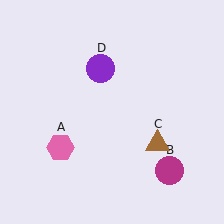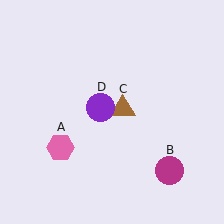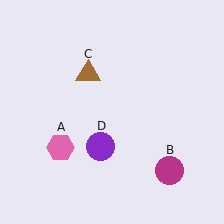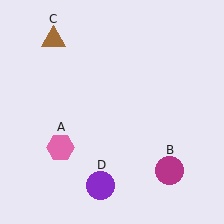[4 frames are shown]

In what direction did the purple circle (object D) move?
The purple circle (object D) moved down.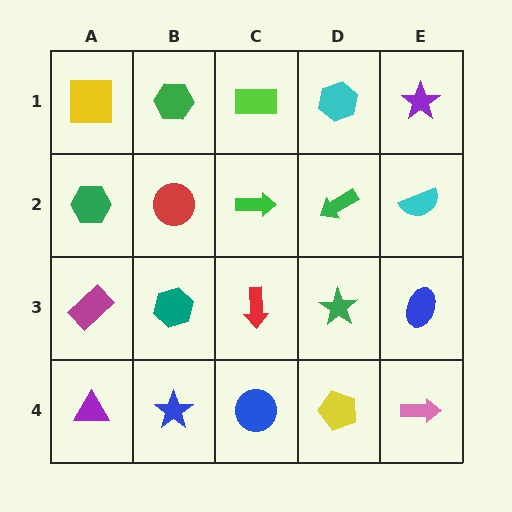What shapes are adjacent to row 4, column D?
A green star (row 3, column D), a blue circle (row 4, column C), a pink arrow (row 4, column E).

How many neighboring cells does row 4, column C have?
3.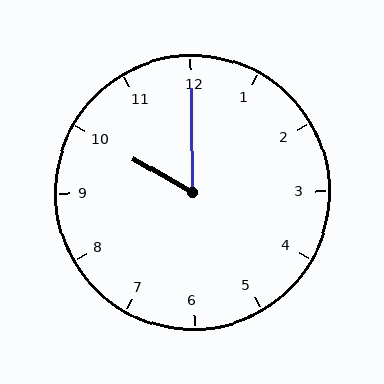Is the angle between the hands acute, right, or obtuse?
It is acute.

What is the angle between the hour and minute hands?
Approximately 60 degrees.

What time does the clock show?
10:00.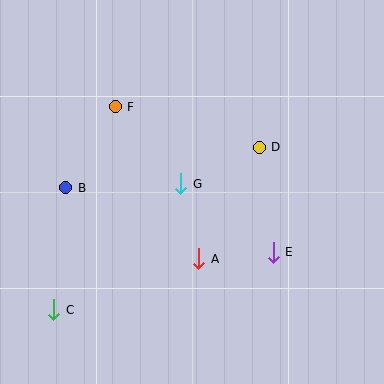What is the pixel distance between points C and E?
The distance between C and E is 227 pixels.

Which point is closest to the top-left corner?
Point F is closest to the top-left corner.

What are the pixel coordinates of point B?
Point B is at (66, 188).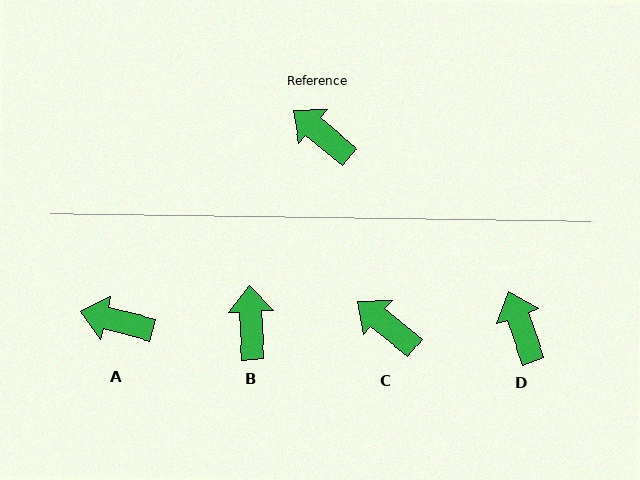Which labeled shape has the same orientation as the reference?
C.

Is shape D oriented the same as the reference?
No, it is off by about 30 degrees.